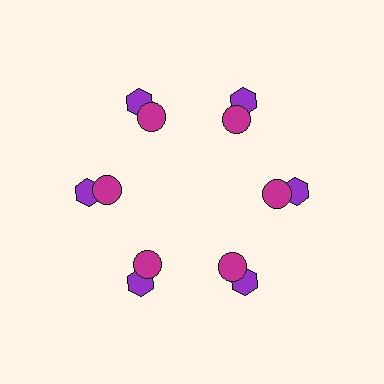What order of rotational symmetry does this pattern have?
This pattern has 6-fold rotational symmetry.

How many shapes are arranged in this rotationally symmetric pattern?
There are 12 shapes, arranged in 6 groups of 2.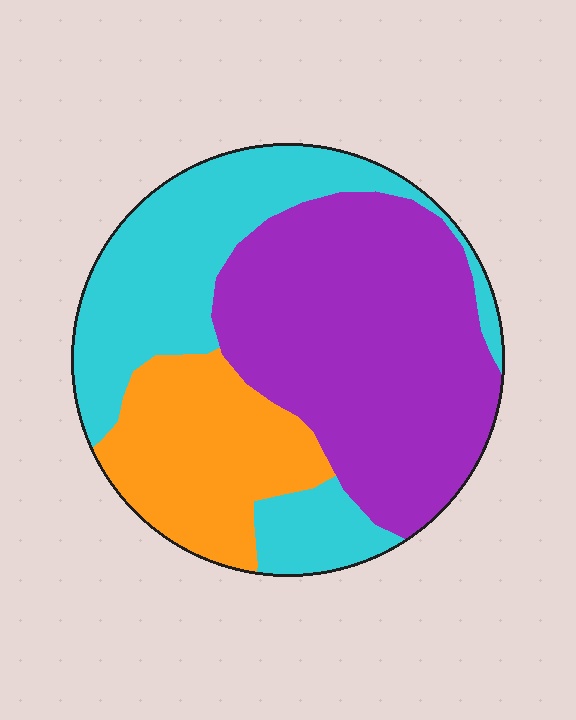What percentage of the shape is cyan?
Cyan takes up about one third (1/3) of the shape.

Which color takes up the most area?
Purple, at roughly 45%.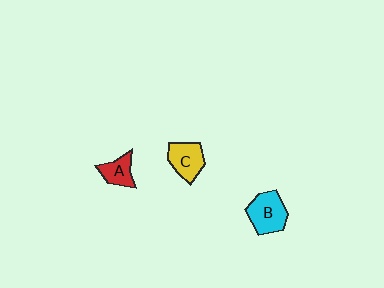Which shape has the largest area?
Shape B (cyan).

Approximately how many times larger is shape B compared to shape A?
Approximately 1.6 times.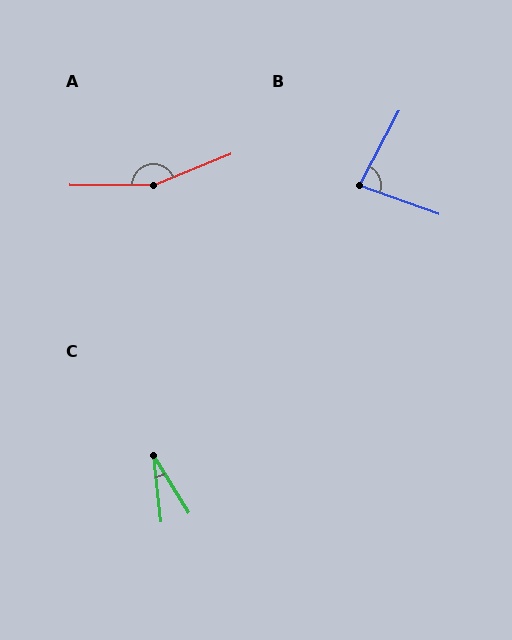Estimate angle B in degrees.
Approximately 82 degrees.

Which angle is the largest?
A, at approximately 157 degrees.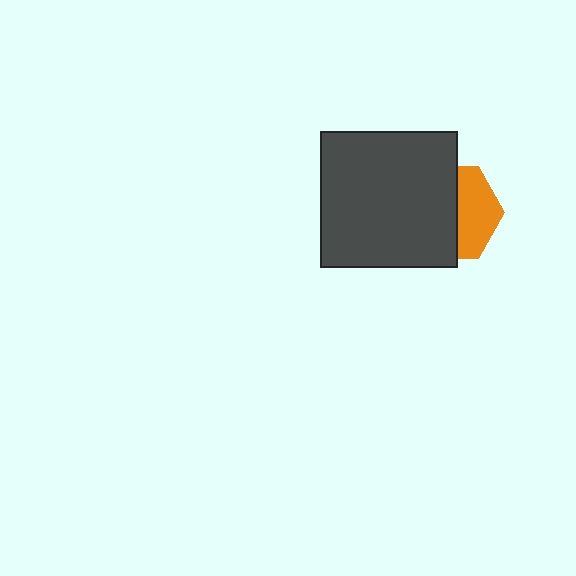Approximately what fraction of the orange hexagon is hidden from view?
Roughly 57% of the orange hexagon is hidden behind the dark gray square.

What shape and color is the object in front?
The object in front is a dark gray square.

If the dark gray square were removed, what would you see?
You would see the complete orange hexagon.